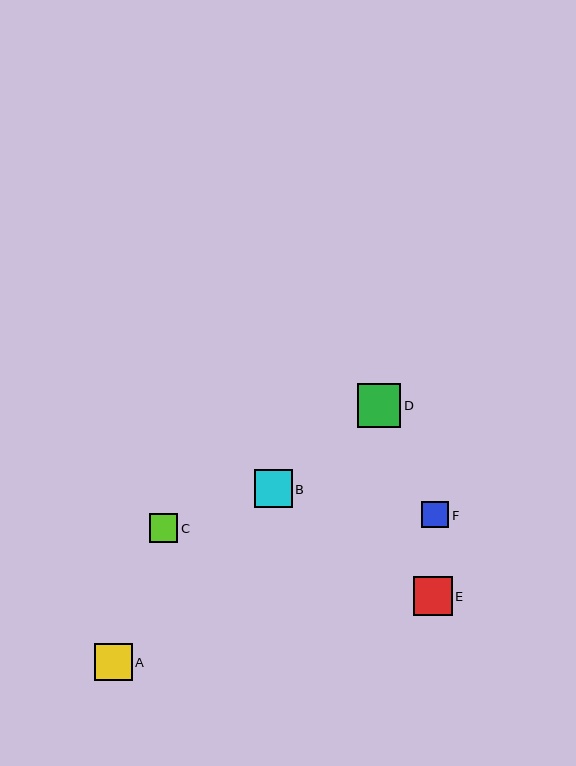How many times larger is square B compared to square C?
Square B is approximately 1.3 times the size of square C.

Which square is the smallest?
Square F is the smallest with a size of approximately 27 pixels.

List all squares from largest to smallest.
From largest to smallest: D, E, B, A, C, F.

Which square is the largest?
Square D is the largest with a size of approximately 43 pixels.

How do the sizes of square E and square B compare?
Square E and square B are approximately the same size.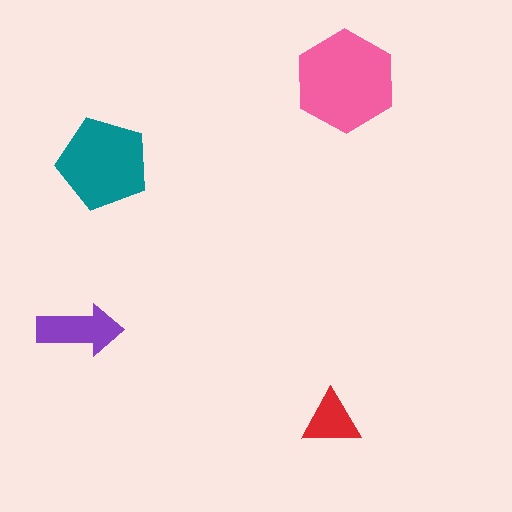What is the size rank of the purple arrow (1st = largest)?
3rd.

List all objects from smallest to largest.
The red triangle, the purple arrow, the teal pentagon, the pink hexagon.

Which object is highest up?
The pink hexagon is topmost.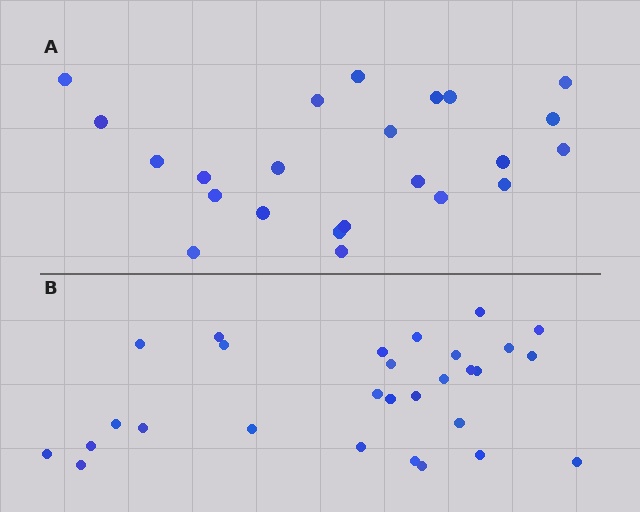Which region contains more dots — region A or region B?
Region B (the bottom region) has more dots.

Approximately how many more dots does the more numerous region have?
Region B has about 6 more dots than region A.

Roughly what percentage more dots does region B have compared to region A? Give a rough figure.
About 25% more.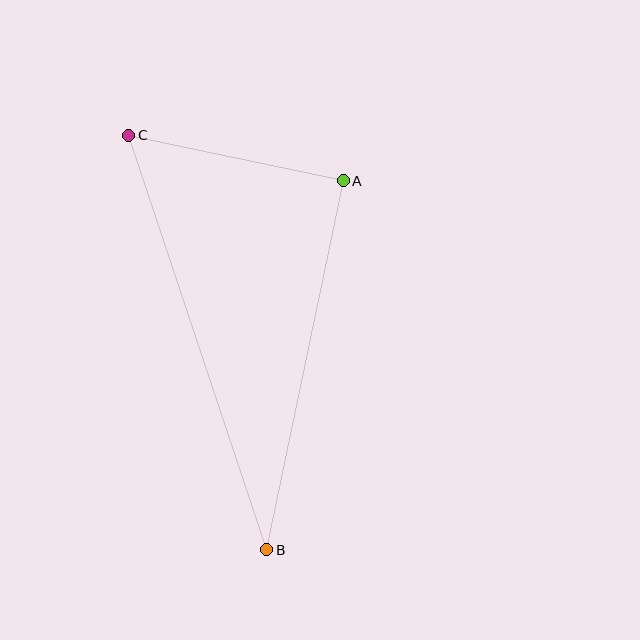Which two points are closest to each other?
Points A and C are closest to each other.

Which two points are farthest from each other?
Points B and C are farthest from each other.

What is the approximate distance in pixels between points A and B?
The distance between A and B is approximately 377 pixels.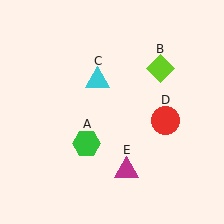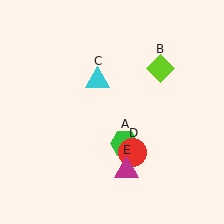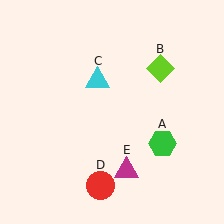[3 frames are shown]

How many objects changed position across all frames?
2 objects changed position: green hexagon (object A), red circle (object D).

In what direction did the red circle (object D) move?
The red circle (object D) moved down and to the left.